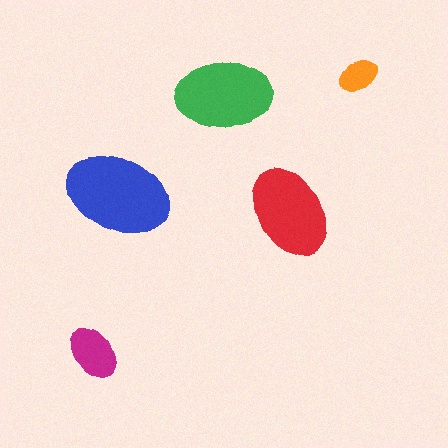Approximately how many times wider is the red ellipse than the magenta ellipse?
About 1.5 times wider.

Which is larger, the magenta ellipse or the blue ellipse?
The blue one.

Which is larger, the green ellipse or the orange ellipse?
The green one.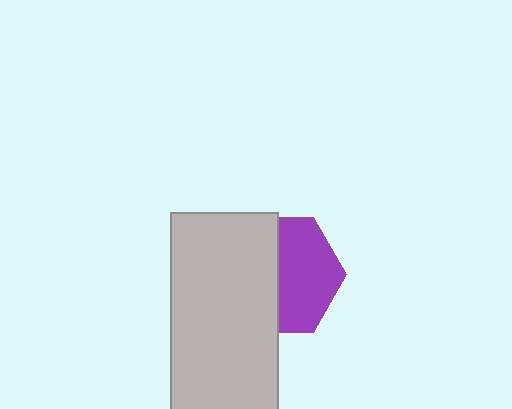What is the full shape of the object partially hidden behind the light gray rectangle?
The partially hidden object is a purple hexagon.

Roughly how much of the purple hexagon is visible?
About half of it is visible (roughly 50%).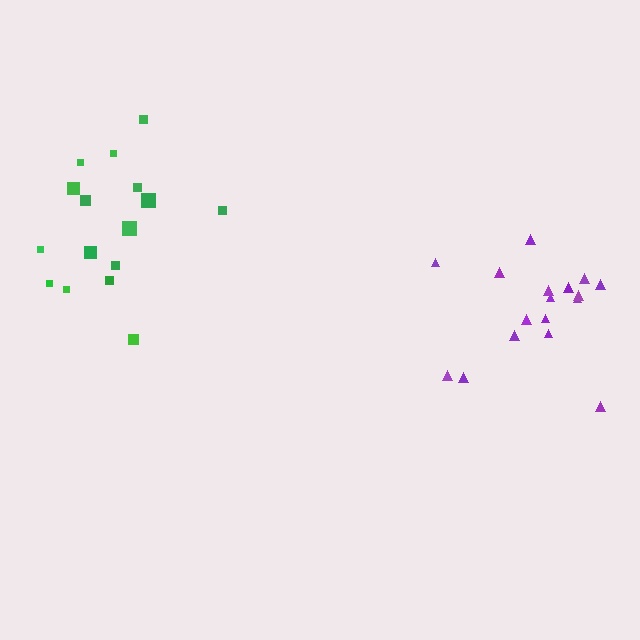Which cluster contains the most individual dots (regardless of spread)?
Purple (17).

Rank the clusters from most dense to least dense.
purple, green.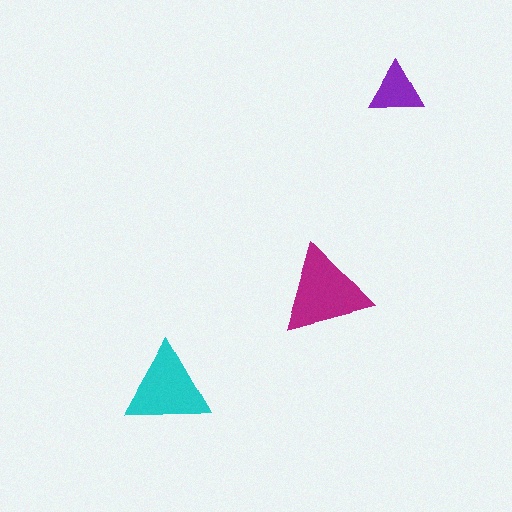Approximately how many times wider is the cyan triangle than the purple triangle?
About 1.5 times wider.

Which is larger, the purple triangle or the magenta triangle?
The magenta one.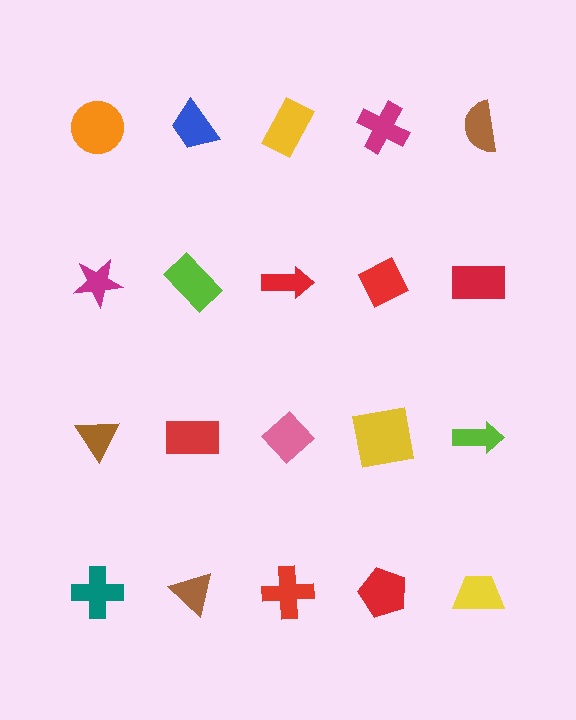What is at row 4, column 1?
A teal cross.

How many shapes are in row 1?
5 shapes.